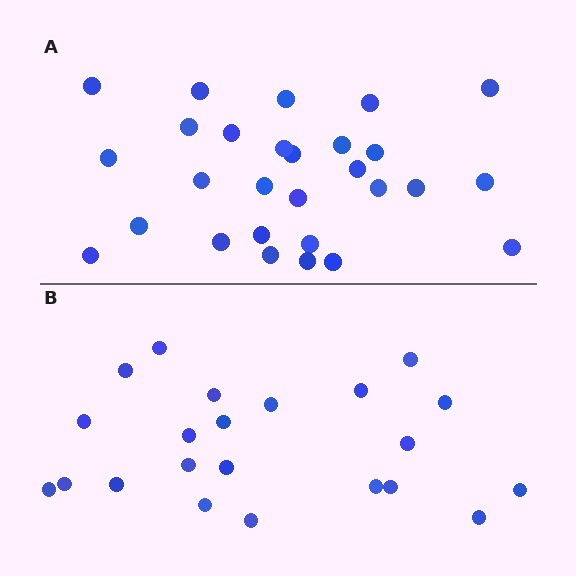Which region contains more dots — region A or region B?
Region A (the top region) has more dots.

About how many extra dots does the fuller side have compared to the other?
Region A has about 6 more dots than region B.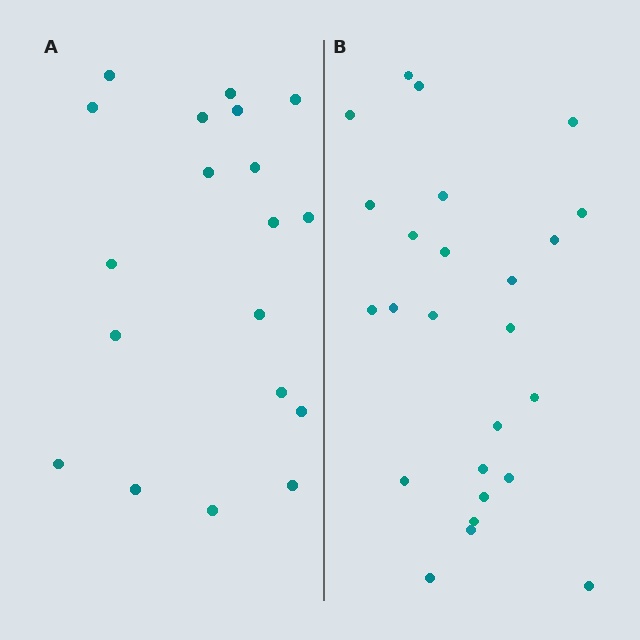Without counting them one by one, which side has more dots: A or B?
Region B (the right region) has more dots.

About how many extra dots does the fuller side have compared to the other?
Region B has about 6 more dots than region A.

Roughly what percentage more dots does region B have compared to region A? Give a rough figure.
About 30% more.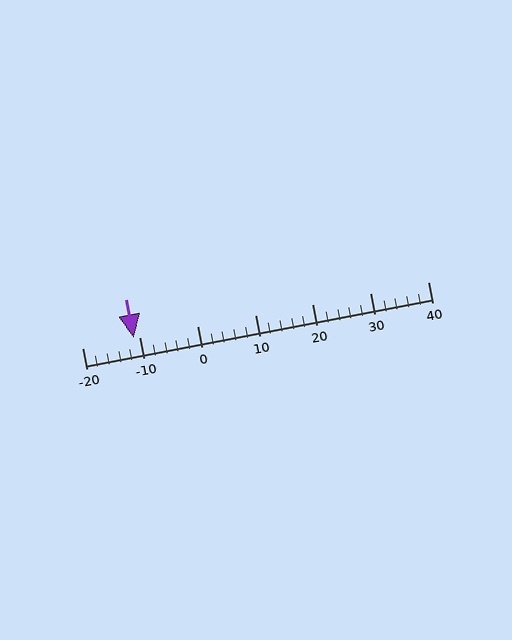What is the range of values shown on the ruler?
The ruler shows values from -20 to 40.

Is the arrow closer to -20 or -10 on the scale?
The arrow is closer to -10.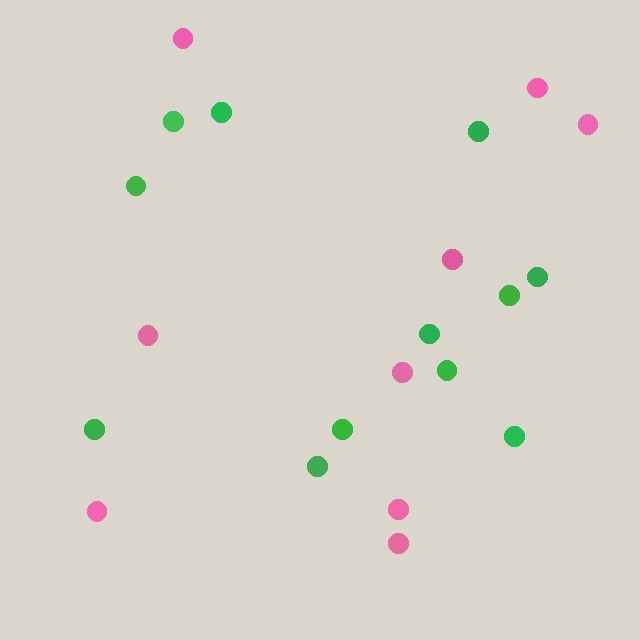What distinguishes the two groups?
There are 2 groups: one group of pink circles (9) and one group of green circles (12).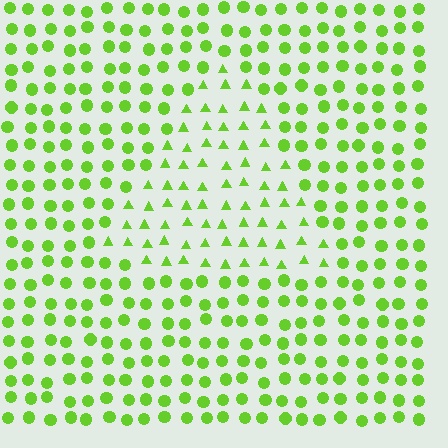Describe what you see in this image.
The image is filled with small lime elements arranged in a uniform grid. A triangle-shaped region contains triangles, while the surrounding area contains circles. The boundary is defined purely by the change in element shape.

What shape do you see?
I see a triangle.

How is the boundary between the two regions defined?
The boundary is defined by a change in element shape: triangles inside vs. circles outside. All elements share the same color and spacing.